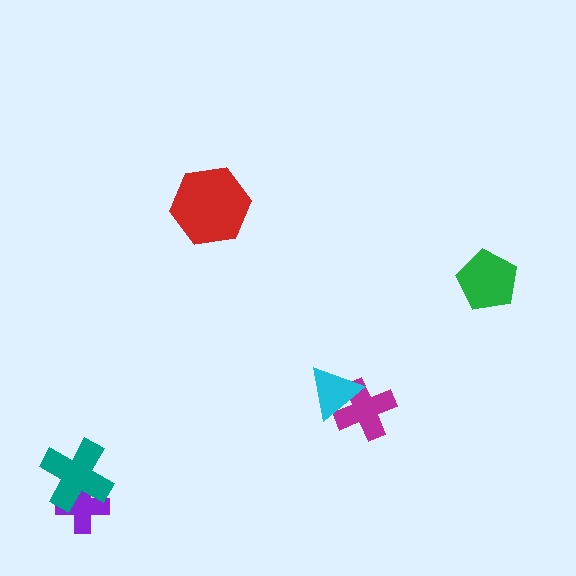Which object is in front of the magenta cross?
The cyan triangle is in front of the magenta cross.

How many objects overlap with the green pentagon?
0 objects overlap with the green pentagon.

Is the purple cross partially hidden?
Yes, it is partially covered by another shape.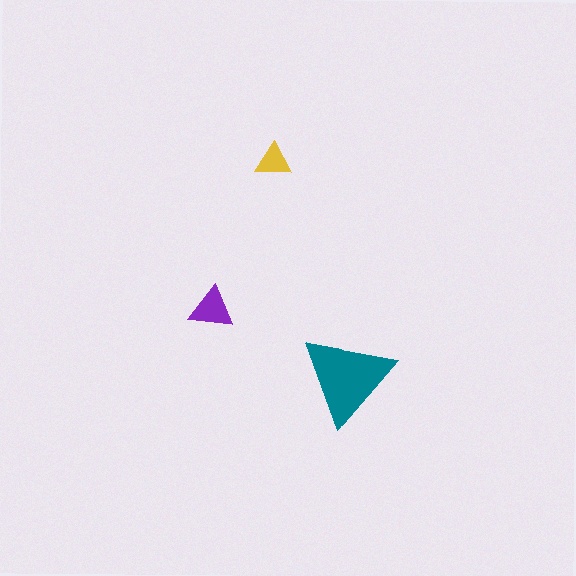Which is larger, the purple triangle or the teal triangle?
The teal one.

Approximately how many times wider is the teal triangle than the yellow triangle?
About 2.5 times wider.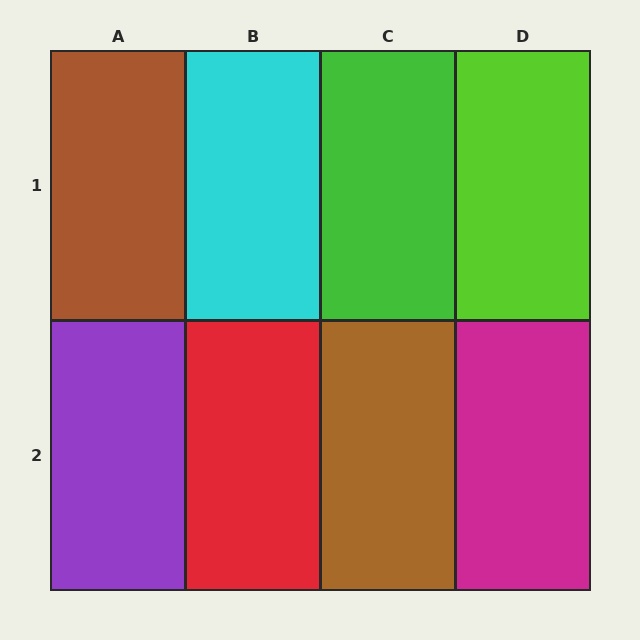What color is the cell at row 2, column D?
Magenta.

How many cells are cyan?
1 cell is cyan.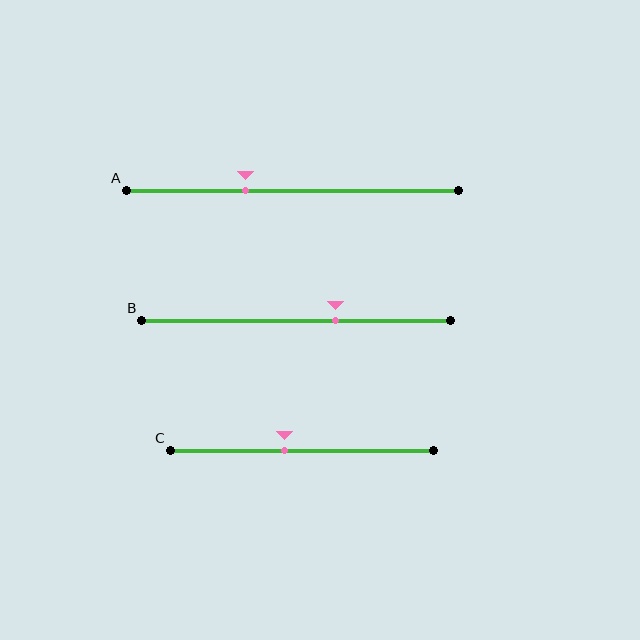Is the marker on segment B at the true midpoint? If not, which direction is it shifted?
No, the marker on segment B is shifted to the right by about 13% of the segment length.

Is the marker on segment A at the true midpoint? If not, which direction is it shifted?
No, the marker on segment A is shifted to the left by about 14% of the segment length.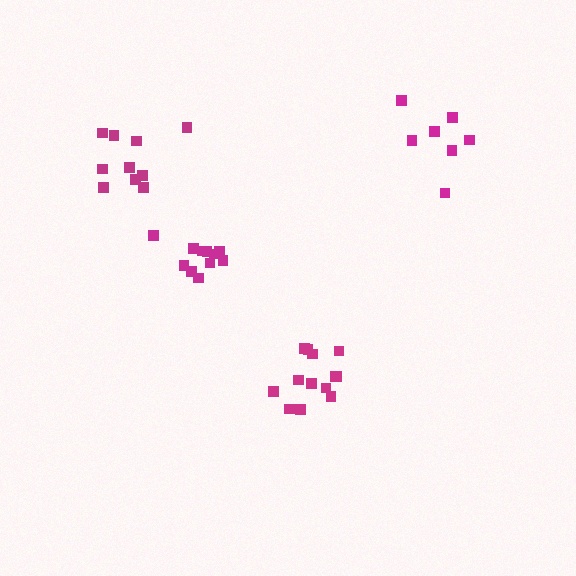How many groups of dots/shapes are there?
There are 4 groups.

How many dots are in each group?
Group 1: 10 dots, Group 2: 13 dots, Group 3: 11 dots, Group 4: 7 dots (41 total).